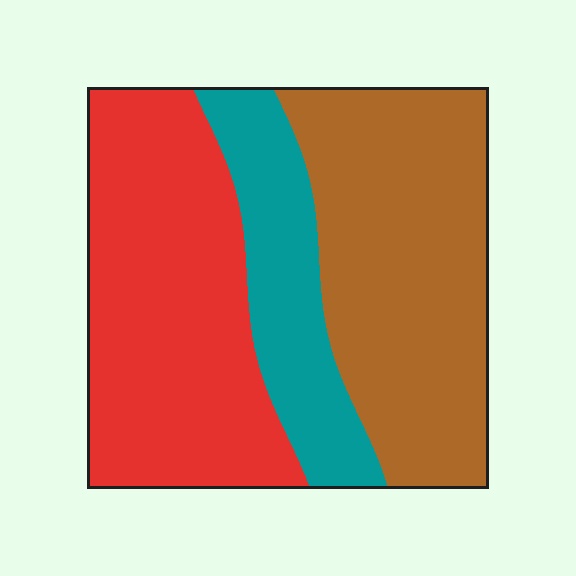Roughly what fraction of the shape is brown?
Brown covers around 40% of the shape.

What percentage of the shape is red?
Red takes up about two fifths (2/5) of the shape.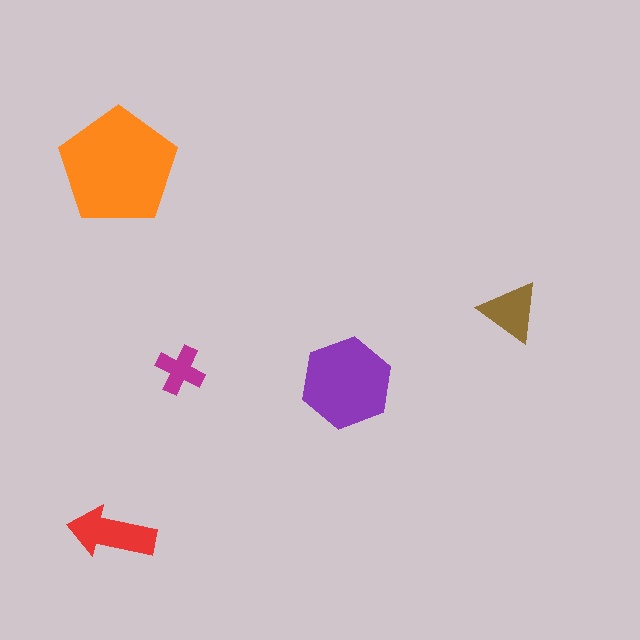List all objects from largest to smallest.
The orange pentagon, the purple hexagon, the red arrow, the brown triangle, the magenta cross.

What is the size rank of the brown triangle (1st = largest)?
4th.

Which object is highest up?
The orange pentagon is topmost.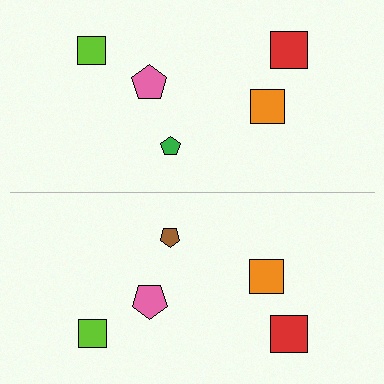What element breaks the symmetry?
The brown pentagon on the bottom side breaks the symmetry — its mirror counterpart is green.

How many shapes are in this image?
There are 10 shapes in this image.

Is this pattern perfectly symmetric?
No, the pattern is not perfectly symmetric. The brown pentagon on the bottom side breaks the symmetry — its mirror counterpart is green.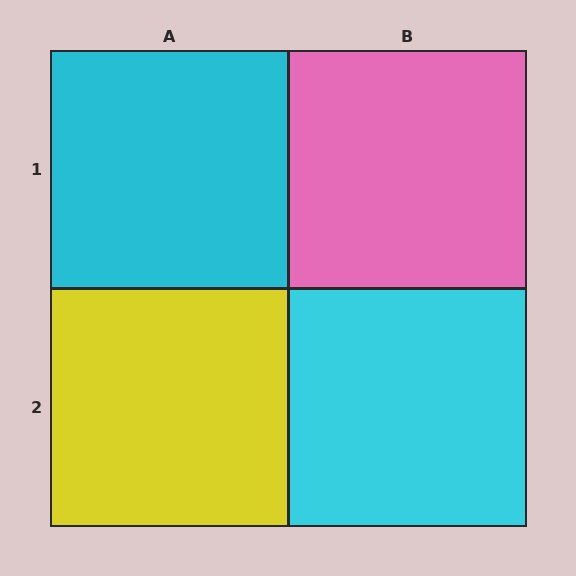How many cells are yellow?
1 cell is yellow.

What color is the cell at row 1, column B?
Pink.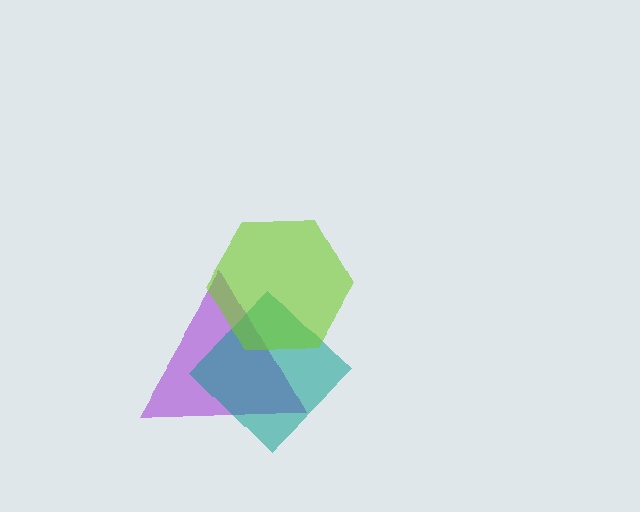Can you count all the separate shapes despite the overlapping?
Yes, there are 3 separate shapes.